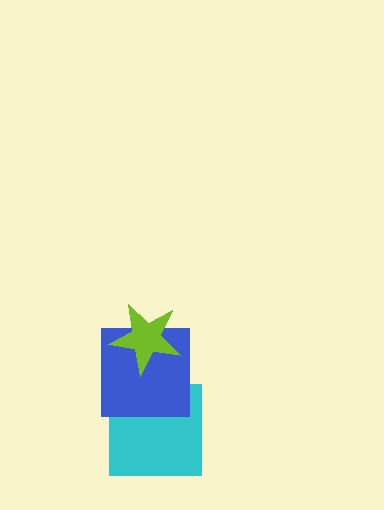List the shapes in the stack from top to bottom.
From top to bottom: the lime star, the blue square, the cyan square.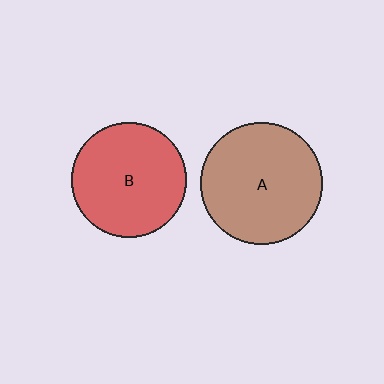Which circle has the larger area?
Circle A (brown).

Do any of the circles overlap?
No, none of the circles overlap.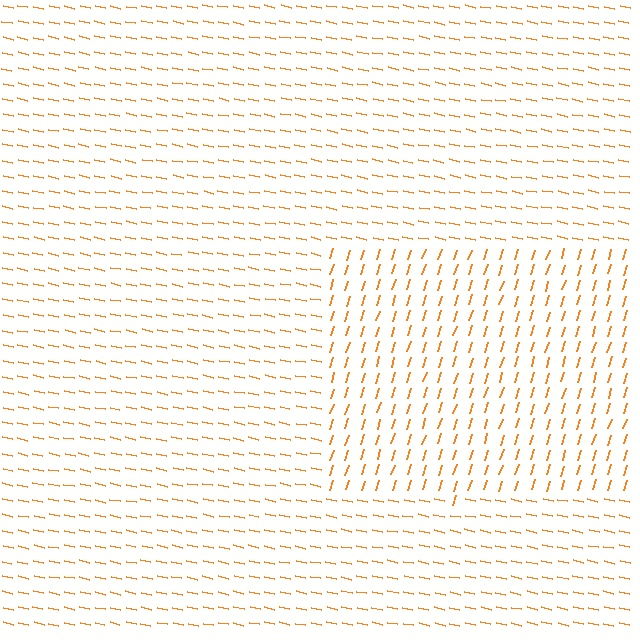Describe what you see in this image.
The image is filled with small orange line segments. A rectangle region in the image has lines oriented differently from the surrounding lines, creating a visible texture boundary.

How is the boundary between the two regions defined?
The boundary is defined purely by a change in line orientation (approximately 84 degrees difference). All lines are the same color and thickness.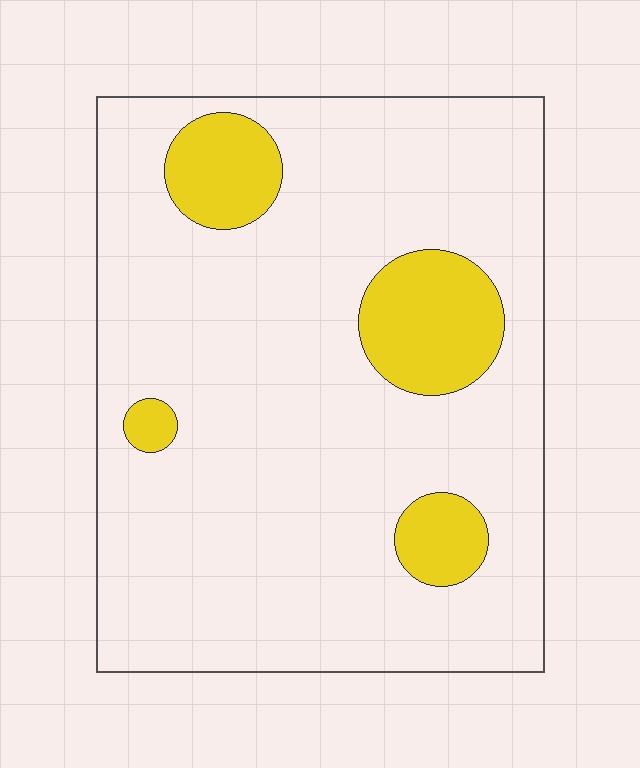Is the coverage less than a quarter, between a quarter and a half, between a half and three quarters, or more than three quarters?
Less than a quarter.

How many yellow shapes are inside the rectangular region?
4.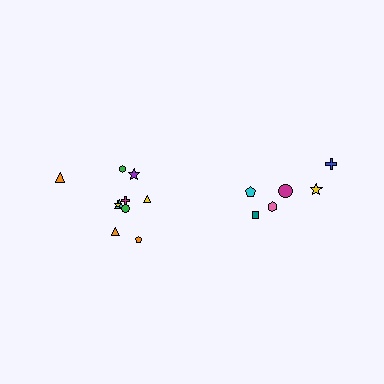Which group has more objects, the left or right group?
The left group.